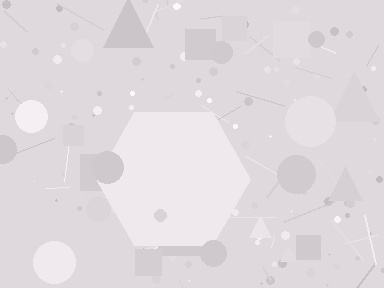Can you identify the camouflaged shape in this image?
The camouflaged shape is a hexagon.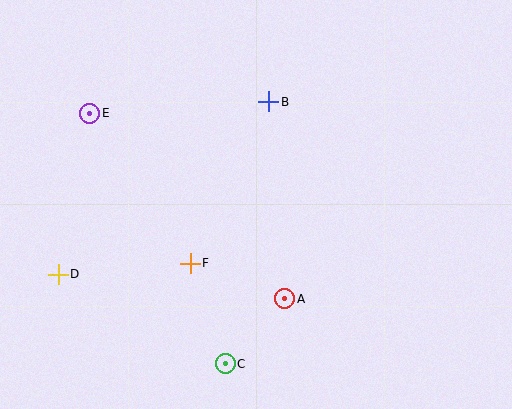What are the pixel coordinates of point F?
Point F is at (190, 263).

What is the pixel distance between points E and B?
The distance between E and B is 179 pixels.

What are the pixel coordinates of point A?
Point A is at (285, 299).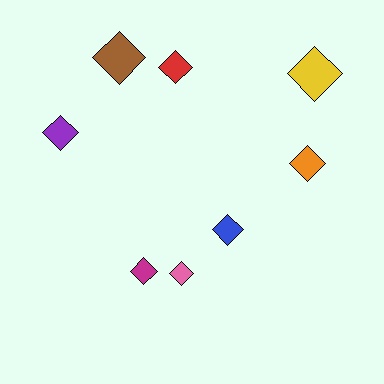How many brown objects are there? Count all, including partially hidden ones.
There is 1 brown object.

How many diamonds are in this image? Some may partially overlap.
There are 8 diamonds.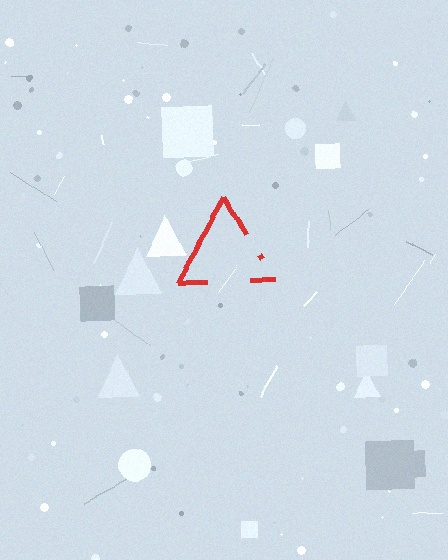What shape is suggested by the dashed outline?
The dashed outline suggests a triangle.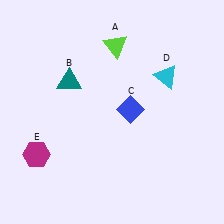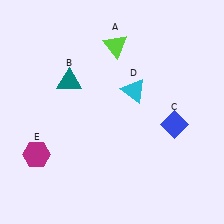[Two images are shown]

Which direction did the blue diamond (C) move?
The blue diamond (C) moved right.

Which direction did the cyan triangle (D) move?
The cyan triangle (D) moved left.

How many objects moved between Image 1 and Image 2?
2 objects moved between the two images.